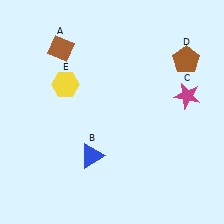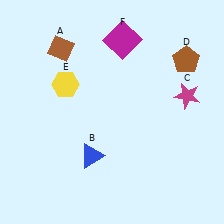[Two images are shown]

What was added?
A magenta square (F) was added in Image 2.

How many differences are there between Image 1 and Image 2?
There is 1 difference between the two images.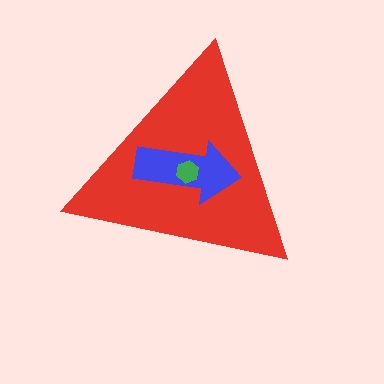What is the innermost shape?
The green hexagon.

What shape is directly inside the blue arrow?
The green hexagon.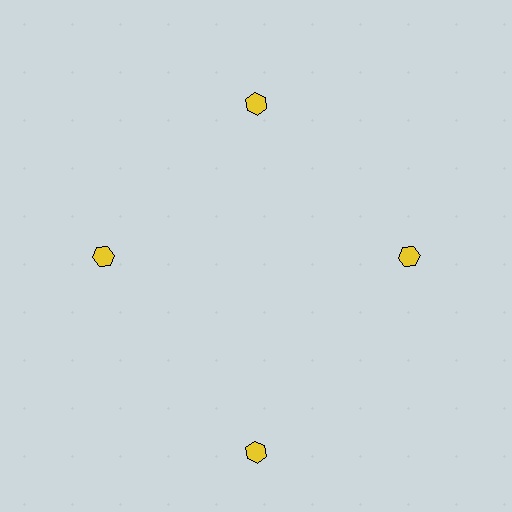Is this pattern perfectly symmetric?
No. The 4 yellow hexagons are arranged in a ring, but one element near the 6 o'clock position is pushed outward from the center, breaking the 4-fold rotational symmetry.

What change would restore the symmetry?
The symmetry would be restored by moving it inward, back onto the ring so that all 4 hexagons sit at equal angles and equal distance from the center.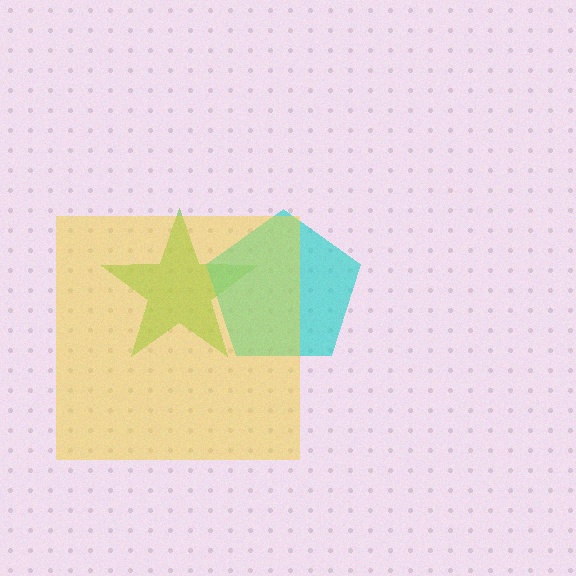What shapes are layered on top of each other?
The layered shapes are: a lime star, a cyan pentagon, a yellow square.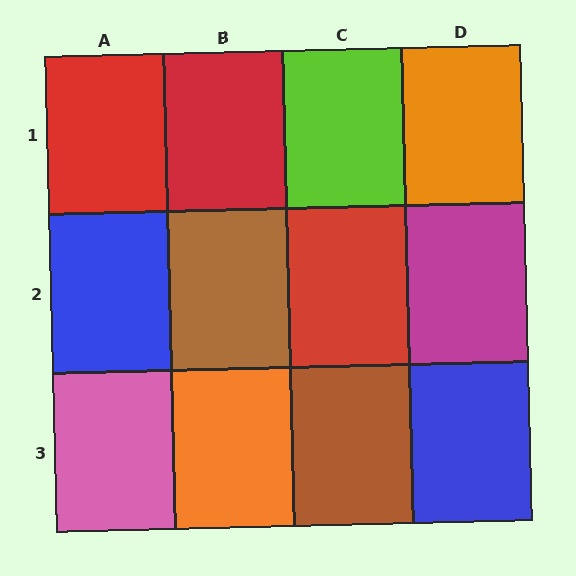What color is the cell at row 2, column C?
Red.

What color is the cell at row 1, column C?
Lime.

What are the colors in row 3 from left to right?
Pink, orange, brown, blue.